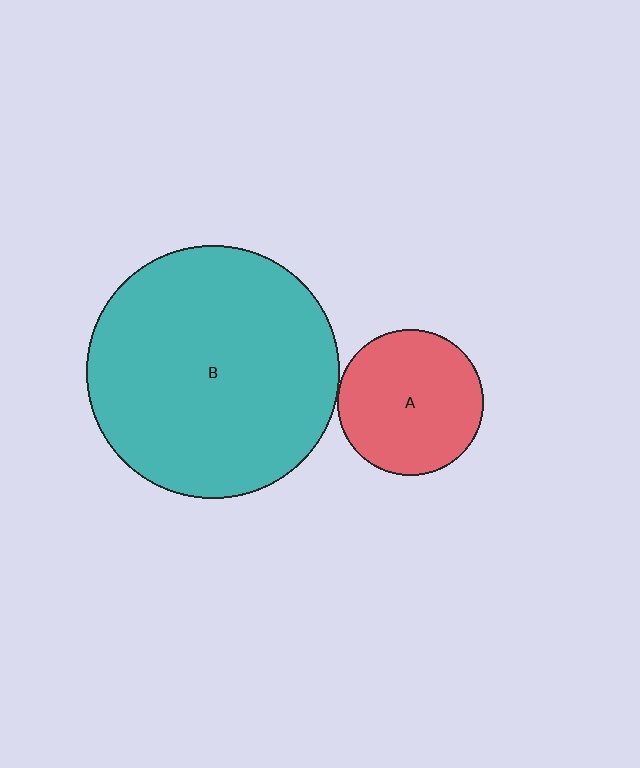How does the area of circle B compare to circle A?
Approximately 3.0 times.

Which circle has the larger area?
Circle B (teal).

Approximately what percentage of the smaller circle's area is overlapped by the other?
Approximately 5%.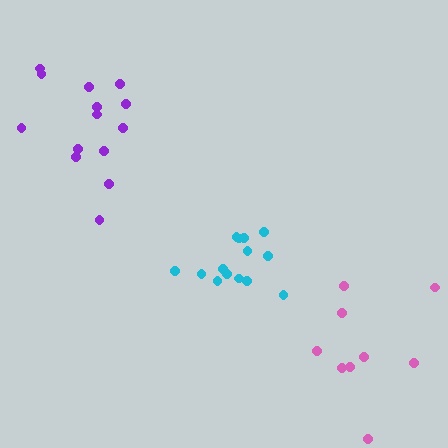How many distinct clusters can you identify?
There are 3 distinct clusters.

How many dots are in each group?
Group 1: 14 dots, Group 2: 9 dots, Group 3: 14 dots (37 total).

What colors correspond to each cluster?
The clusters are colored: purple, pink, cyan.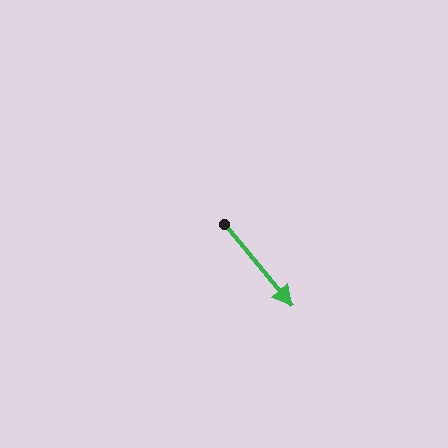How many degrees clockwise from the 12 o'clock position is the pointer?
Approximately 140 degrees.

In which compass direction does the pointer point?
Southeast.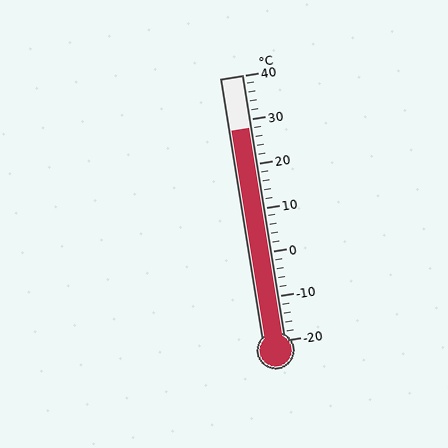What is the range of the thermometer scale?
The thermometer scale ranges from -20°C to 40°C.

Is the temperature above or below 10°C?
The temperature is above 10°C.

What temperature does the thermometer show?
The thermometer shows approximately 28°C.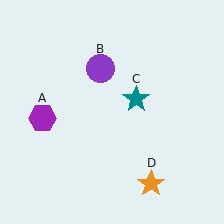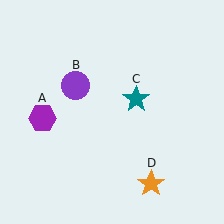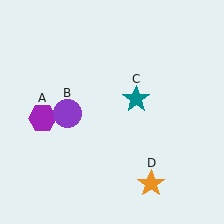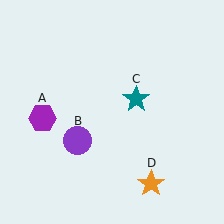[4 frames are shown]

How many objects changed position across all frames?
1 object changed position: purple circle (object B).